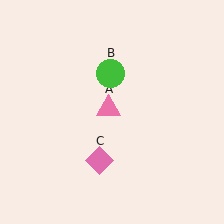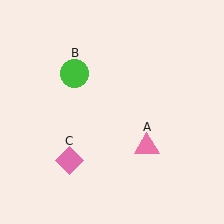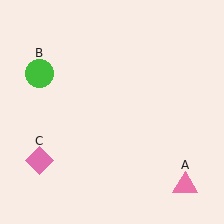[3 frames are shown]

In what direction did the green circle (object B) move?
The green circle (object B) moved left.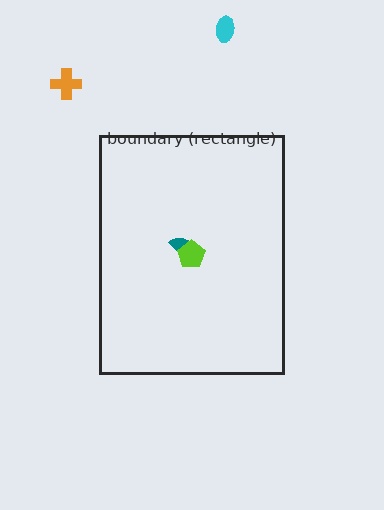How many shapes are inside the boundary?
2 inside, 2 outside.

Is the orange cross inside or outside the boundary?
Outside.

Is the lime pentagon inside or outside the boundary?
Inside.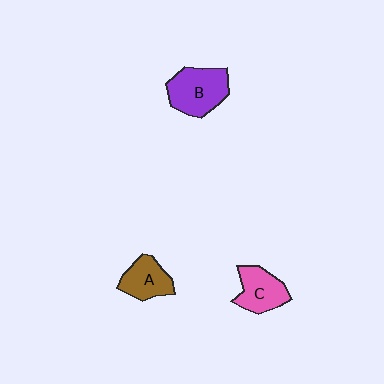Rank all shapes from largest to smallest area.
From largest to smallest: B (purple), C (pink), A (brown).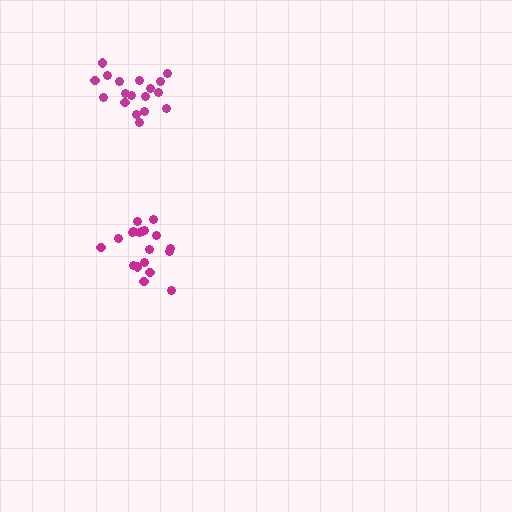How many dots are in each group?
Group 1: 18 dots, Group 2: 19 dots (37 total).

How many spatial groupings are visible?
There are 2 spatial groupings.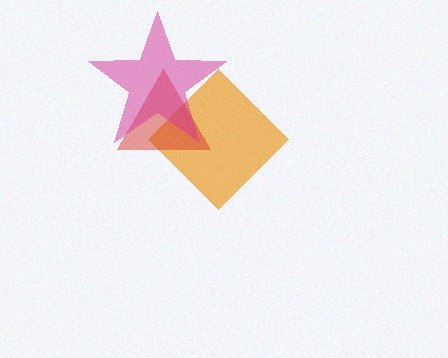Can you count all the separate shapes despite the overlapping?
Yes, there are 3 separate shapes.